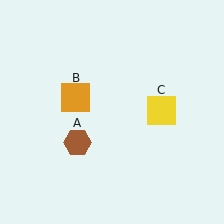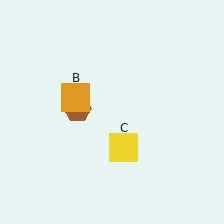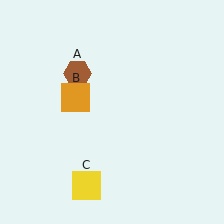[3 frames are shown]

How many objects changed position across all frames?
2 objects changed position: brown hexagon (object A), yellow square (object C).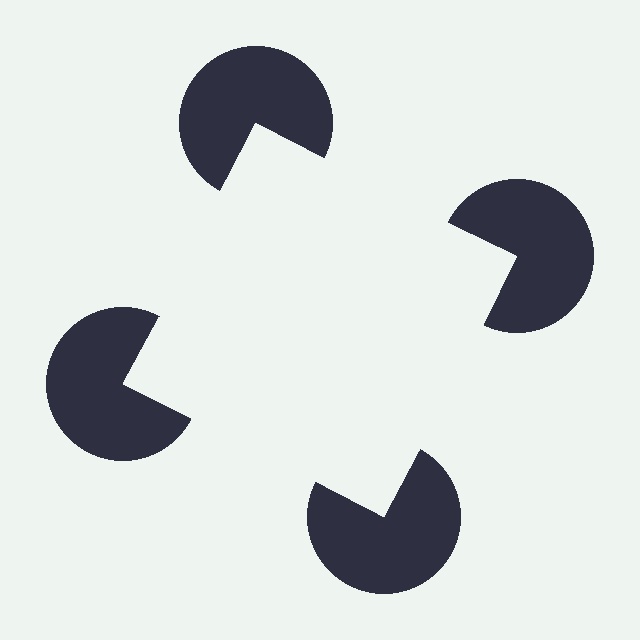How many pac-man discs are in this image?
There are 4 — one at each vertex of the illusory square.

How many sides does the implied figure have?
4 sides.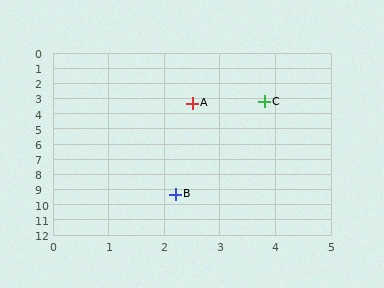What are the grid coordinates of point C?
Point C is at approximately (3.8, 3.2).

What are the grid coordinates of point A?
Point A is at approximately (2.5, 3.3).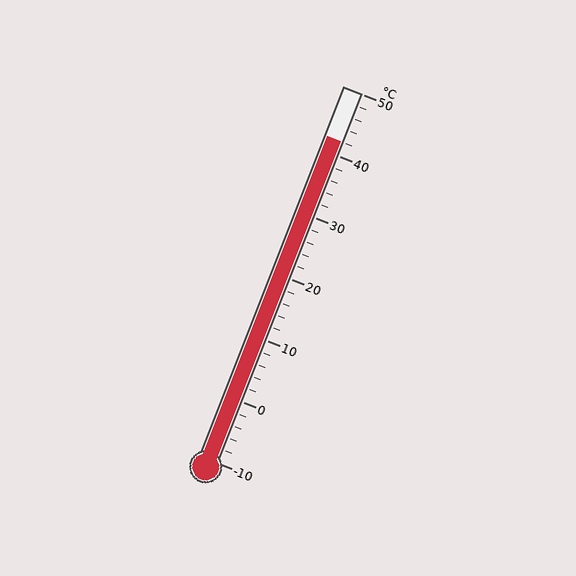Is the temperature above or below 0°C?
The temperature is above 0°C.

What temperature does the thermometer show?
The thermometer shows approximately 42°C.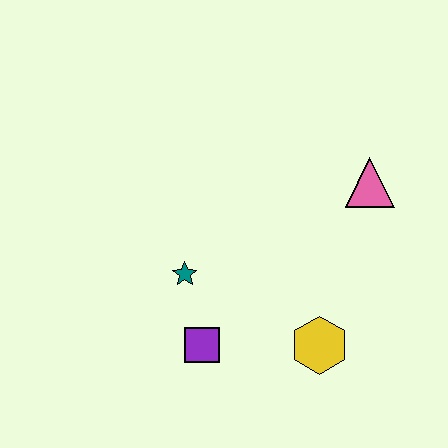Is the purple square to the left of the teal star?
No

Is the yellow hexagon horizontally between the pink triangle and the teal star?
Yes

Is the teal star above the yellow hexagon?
Yes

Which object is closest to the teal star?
The purple square is closest to the teal star.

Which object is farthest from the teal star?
The pink triangle is farthest from the teal star.